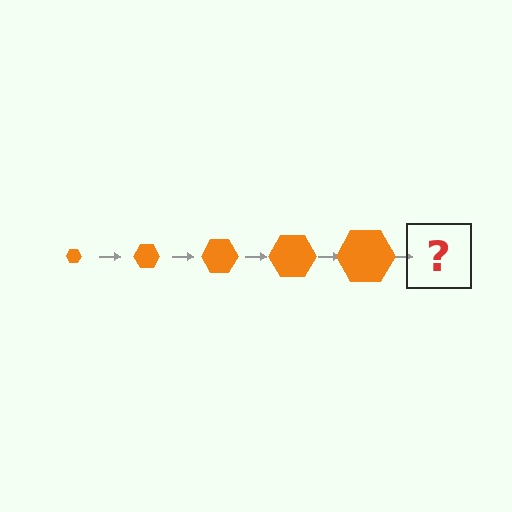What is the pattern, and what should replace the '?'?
The pattern is that the hexagon gets progressively larger each step. The '?' should be an orange hexagon, larger than the previous one.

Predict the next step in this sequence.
The next step is an orange hexagon, larger than the previous one.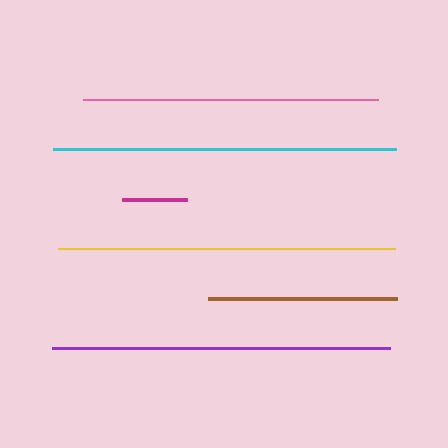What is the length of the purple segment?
The purple segment is approximately 338 pixels long.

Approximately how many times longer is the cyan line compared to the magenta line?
The cyan line is approximately 5.2 times the length of the magenta line.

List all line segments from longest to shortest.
From longest to shortest: cyan, purple, yellow, pink, brown, magenta.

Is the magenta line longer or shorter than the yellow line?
The yellow line is longer than the magenta line.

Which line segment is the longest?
The cyan line is the longest at approximately 344 pixels.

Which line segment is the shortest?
The magenta line is the shortest at approximately 66 pixels.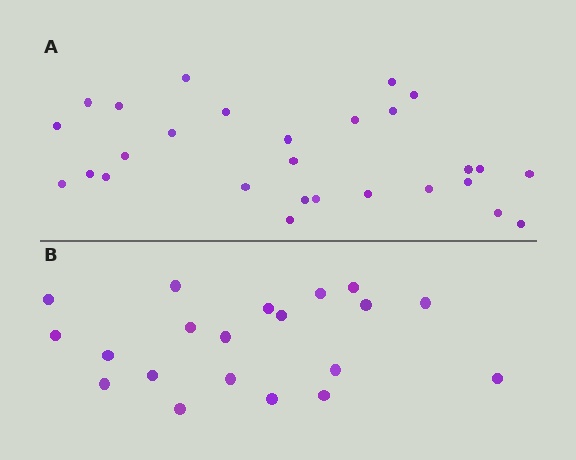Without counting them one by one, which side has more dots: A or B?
Region A (the top region) has more dots.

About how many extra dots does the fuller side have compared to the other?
Region A has roughly 8 or so more dots than region B.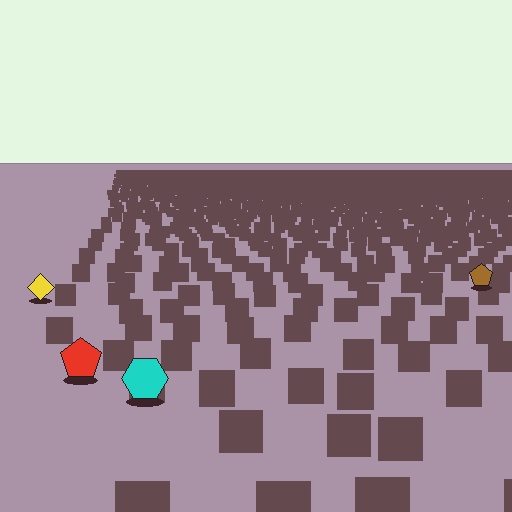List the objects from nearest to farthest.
From nearest to farthest: the cyan hexagon, the red pentagon, the yellow diamond, the brown pentagon.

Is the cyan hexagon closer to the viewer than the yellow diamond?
Yes. The cyan hexagon is closer — you can tell from the texture gradient: the ground texture is coarser near it.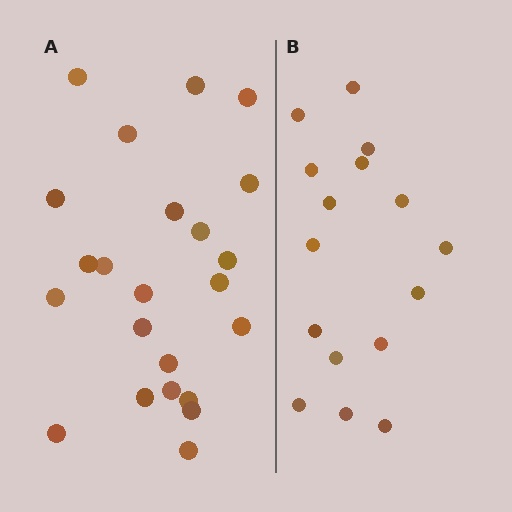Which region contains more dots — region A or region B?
Region A (the left region) has more dots.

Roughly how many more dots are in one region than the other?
Region A has roughly 8 or so more dots than region B.